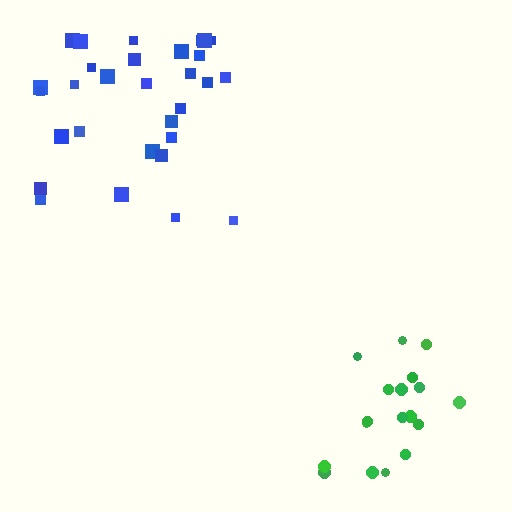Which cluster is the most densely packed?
Green.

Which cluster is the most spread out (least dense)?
Blue.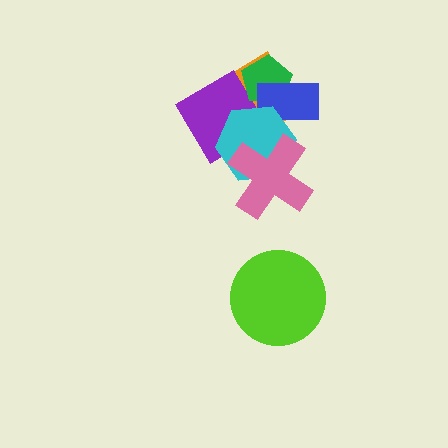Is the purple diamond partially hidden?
Yes, it is partially covered by another shape.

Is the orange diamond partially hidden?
Yes, it is partially covered by another shape.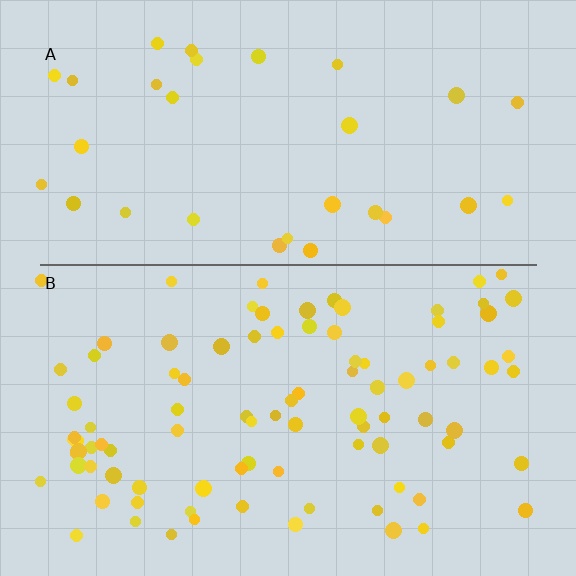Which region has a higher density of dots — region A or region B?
B (the bottom).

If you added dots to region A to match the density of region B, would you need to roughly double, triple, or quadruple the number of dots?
Approximately triple.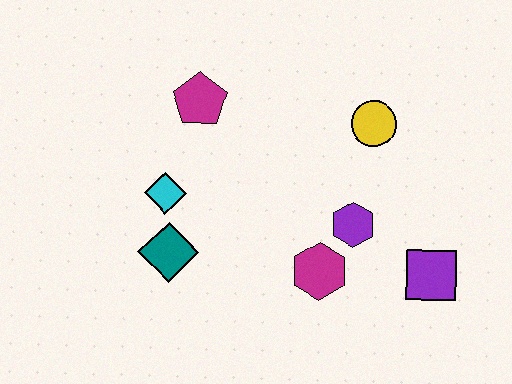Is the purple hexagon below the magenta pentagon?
Yes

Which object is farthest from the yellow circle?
The teal diamond is farthest from the yellow circle.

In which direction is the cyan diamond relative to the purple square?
The cyan diamond is to the left of the purple square.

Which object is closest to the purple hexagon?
The magenta hexagon is closest to the purple hexagon.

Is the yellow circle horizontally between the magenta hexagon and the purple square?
Yes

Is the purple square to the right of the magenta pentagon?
Yes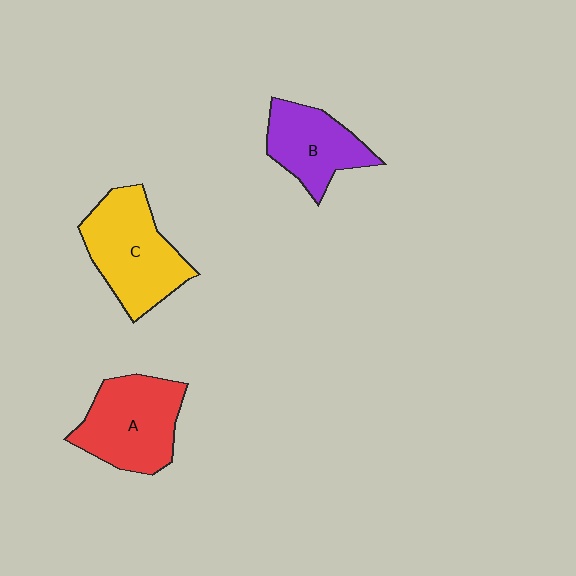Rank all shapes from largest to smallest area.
From largest to smallest: C (yellow), A (red), B (purple).